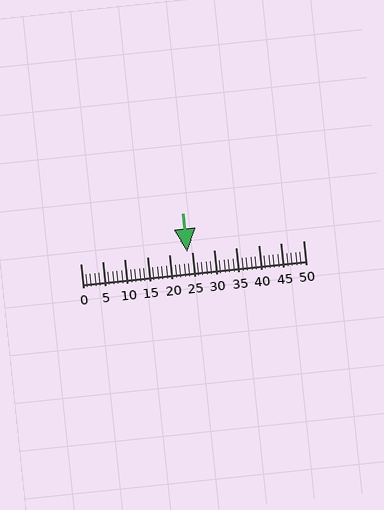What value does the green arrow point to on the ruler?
The green arrow points to approximately 24.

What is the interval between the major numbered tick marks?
The major tick marks are spaced 5 units apart.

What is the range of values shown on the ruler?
The ruler shows values from 0 to 50.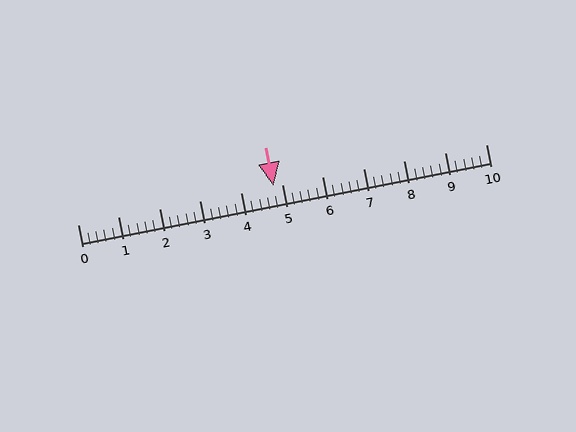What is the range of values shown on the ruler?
The ruler shows values from 0 to 10.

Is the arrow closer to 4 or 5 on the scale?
The arrow is closer to 5.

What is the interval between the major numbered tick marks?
The major tick marks are spaced 1 units apart.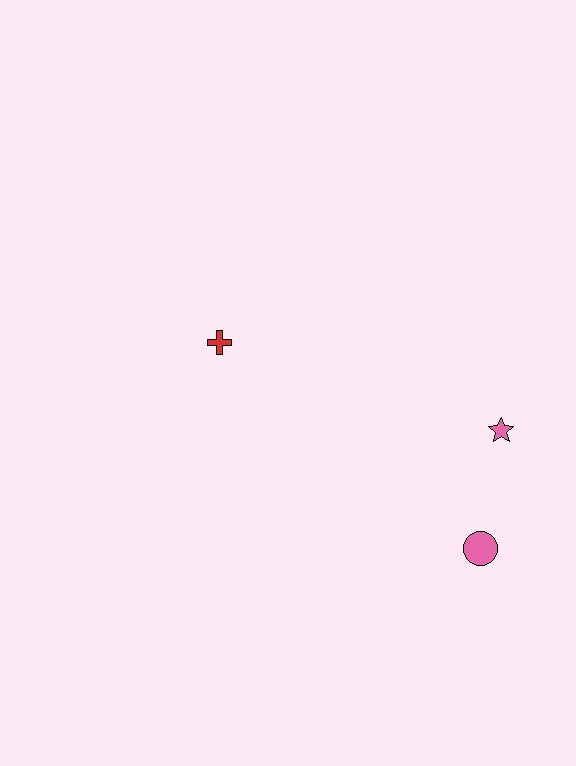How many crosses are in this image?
There is 1 cross.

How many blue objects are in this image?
There are no blue objects.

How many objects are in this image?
There are 3 objects.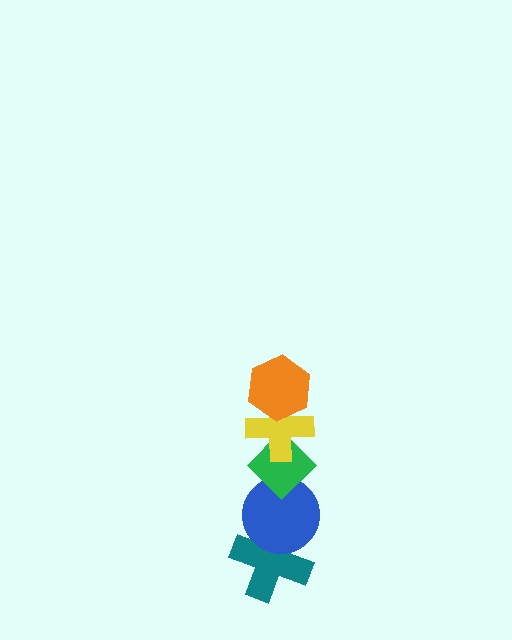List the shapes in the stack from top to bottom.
From top to bottom: the orange hexagon, the yellow cross, the green diamond, the blue circle, the teal cross.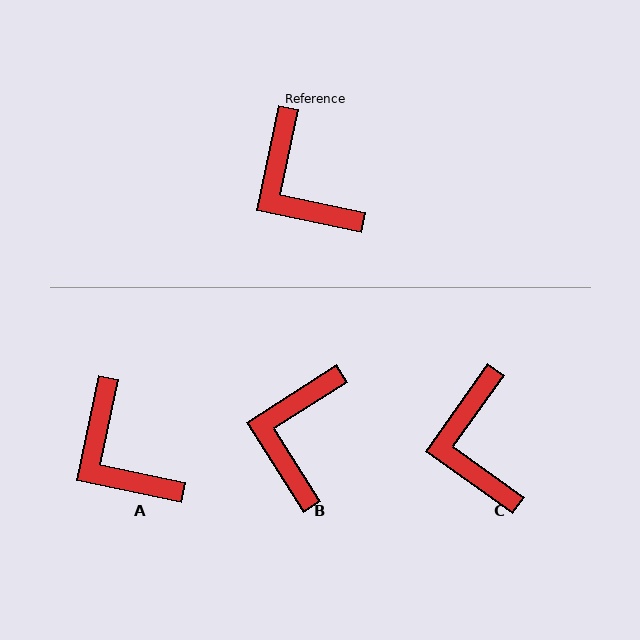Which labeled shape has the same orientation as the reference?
A.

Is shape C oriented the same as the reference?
No, it is off by about 24 degrees.